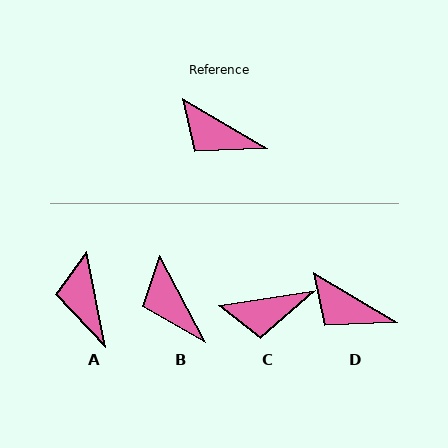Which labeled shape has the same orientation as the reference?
D.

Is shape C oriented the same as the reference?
No, it is off by about 40 degrees.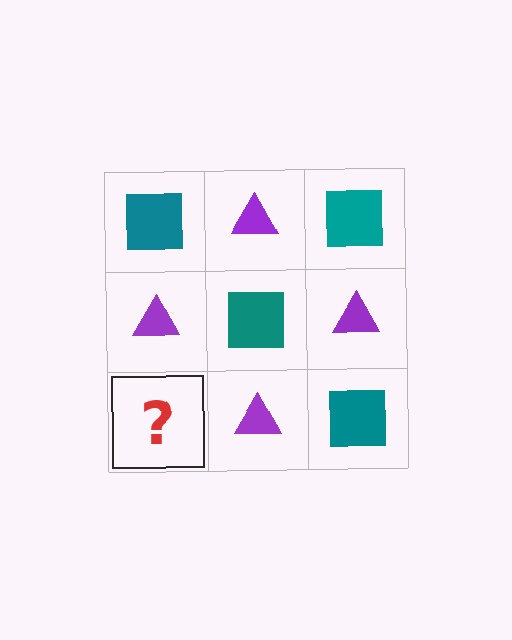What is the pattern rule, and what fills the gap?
The rule is that it alternates teal square and purple triangle in a checkerboard pattern. The gap should be filled with a teal square.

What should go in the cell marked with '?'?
The missing cell should contain a teal square.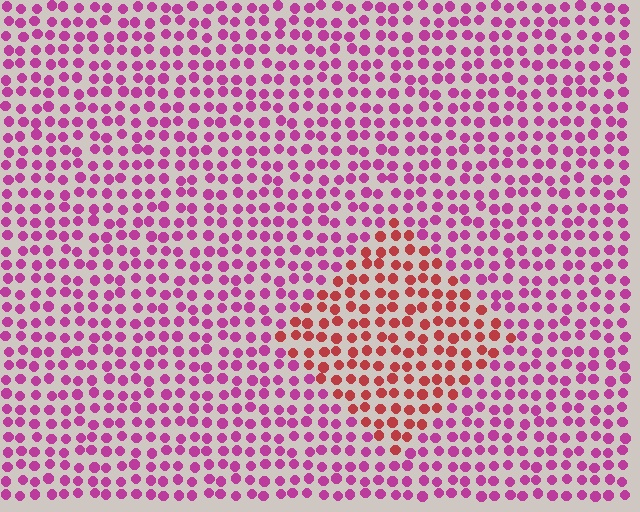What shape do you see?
I see a diamond.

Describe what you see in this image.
The image is filled with small magenta elements in a uniform arrangement. A diamond-shaped region is visible where the elements are tinted to a slightly different hue, forming a subtle color boundary.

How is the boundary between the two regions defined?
The boundary is defined purely by a slight shift in hue (about 42 degrees). Spacing, size, and orientation are identical on both sides.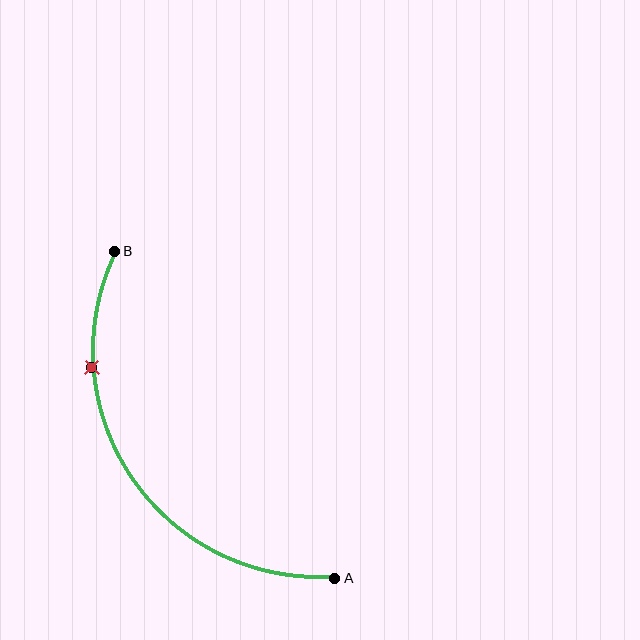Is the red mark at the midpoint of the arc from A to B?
No. The red mark lies on the arc but is closer to endpoint B. The arc midpoint would be at the point on the curve equidistant along the arc from both A and B.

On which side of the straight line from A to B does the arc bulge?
The arc bulges below and to the left of the straight line connecting A and B.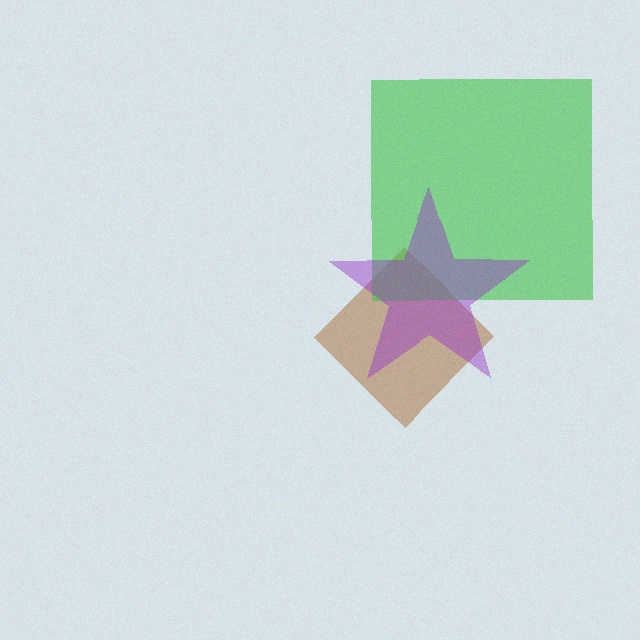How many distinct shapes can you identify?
There are 3 distinct shapes: a brown diamond, a green square, a purple star.